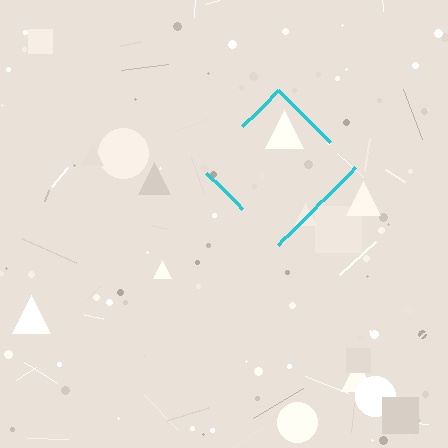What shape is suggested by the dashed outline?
The dashed outline suggests a diamond.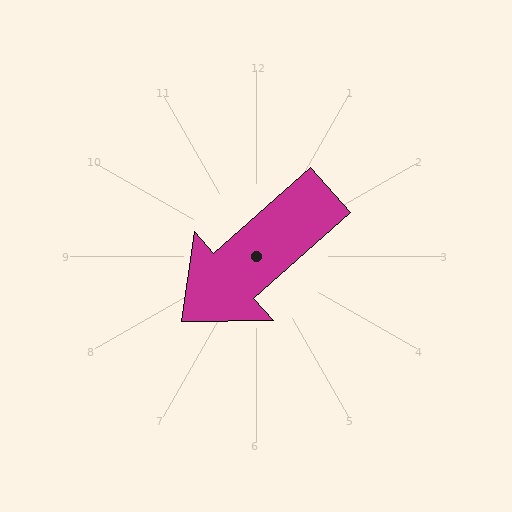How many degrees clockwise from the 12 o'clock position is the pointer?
Approximately 228 degrees.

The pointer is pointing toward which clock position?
Roughly 8 o'clock.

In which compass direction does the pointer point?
Southwest.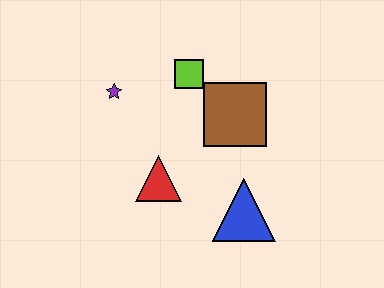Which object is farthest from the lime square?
The blue triangle is farthest from the lime square.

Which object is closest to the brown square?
The lime square is closest to the brown square.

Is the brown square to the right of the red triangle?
Yes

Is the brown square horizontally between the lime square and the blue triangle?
Yes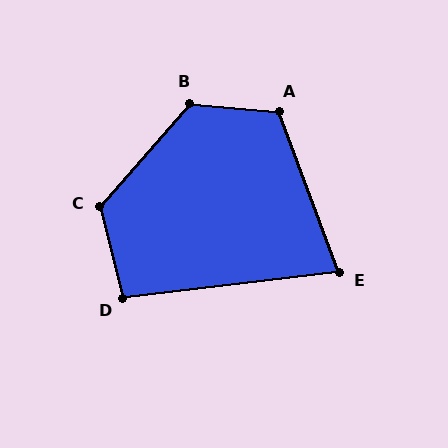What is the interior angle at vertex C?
Approximately 125 degrees (obtuse).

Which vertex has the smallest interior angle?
E, at approximately 76 degrees.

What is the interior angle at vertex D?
Approximately 97 degrees (obtuse).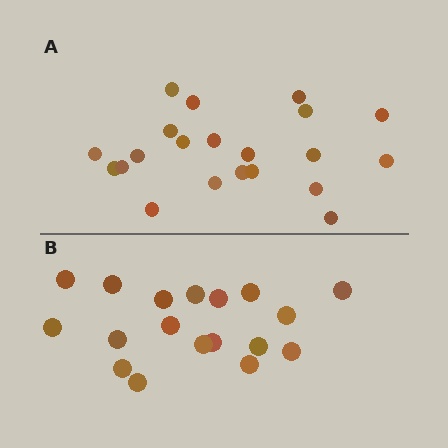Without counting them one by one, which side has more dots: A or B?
Region A (the top region) has more dots.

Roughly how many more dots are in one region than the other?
Region A has just a few more — roughly 2 or 3 more dots than region B.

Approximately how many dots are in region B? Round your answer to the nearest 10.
About 20 dots. (The exact count is 18, which rounds to 20.)